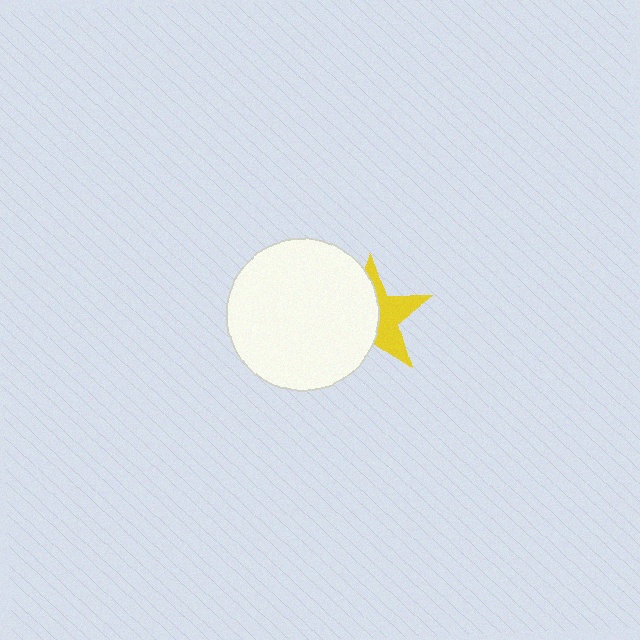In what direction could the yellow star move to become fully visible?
The yellow star could move right. That would shift it out from behind the white circle entirely.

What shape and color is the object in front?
The object in front is a white circle.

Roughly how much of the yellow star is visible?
About half of it is visible (roughly 45%).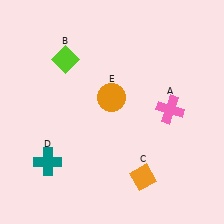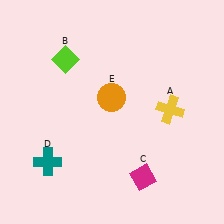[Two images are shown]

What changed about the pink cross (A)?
In Image 1, A is pink. In Image 2, it changed to yellow.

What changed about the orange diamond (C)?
In Image 1, C is orange. In Image 2, it changed to magenta.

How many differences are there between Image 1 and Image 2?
There are 2 differences between the two images.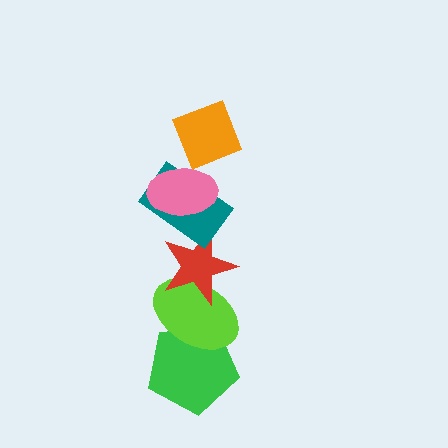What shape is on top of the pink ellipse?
The orange diamond is on top of the pink ellipse.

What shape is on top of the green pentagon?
The lime ellipse is on top of the green pentagon.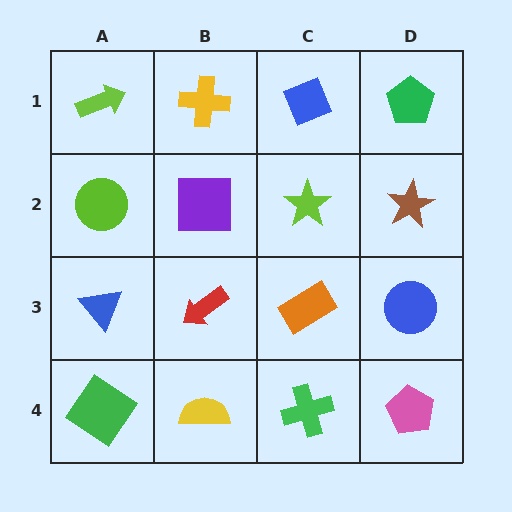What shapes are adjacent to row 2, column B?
A yellow cross (row 1, column B), a red arrow (row 3, column B), a lime circle (row 2, column A), a lime star (row 2, column C).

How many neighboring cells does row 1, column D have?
2.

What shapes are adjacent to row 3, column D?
A brown star (row 2, column D), a pink pentagon (row 4, column D), an orange rectangle (row 3, column C).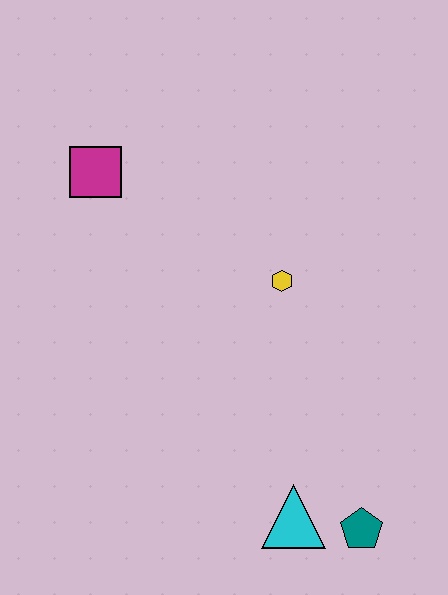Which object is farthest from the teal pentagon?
The magenta square is farthest from the teal pentagon.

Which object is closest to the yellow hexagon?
The magenta square is closest to the yellow hexagon.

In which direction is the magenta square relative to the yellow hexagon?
The magenta square is to the left of the yellow hexagon.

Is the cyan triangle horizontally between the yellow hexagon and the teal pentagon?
Yes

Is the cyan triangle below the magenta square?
Yes